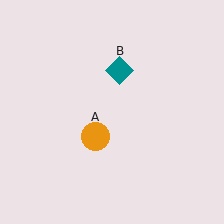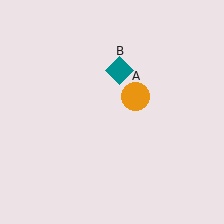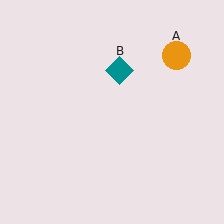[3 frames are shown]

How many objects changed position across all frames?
1 object changed position: orange circle (object A).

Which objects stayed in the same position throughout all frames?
Teal diamond (object B) remained stationary.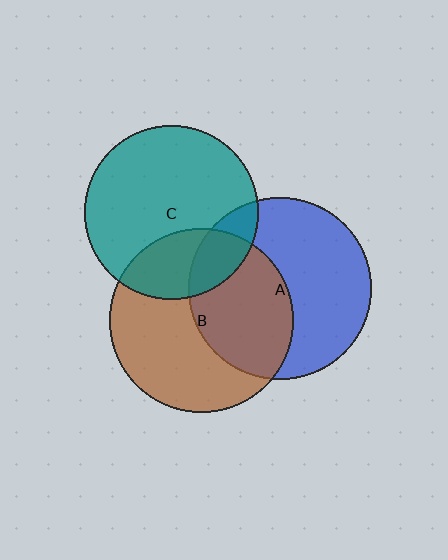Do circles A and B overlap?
Yes.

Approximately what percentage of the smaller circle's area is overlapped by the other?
Approximately 45%.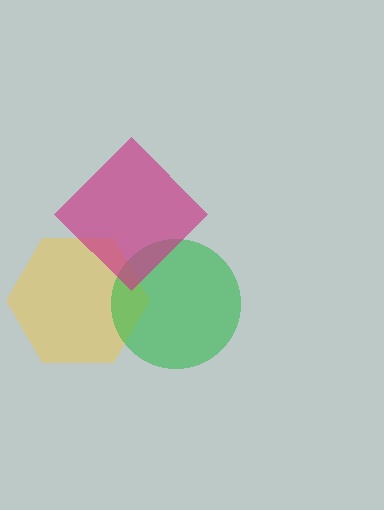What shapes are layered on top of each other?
The layered shapes are: a yellow hexagon, a green circle, a magenta diamond.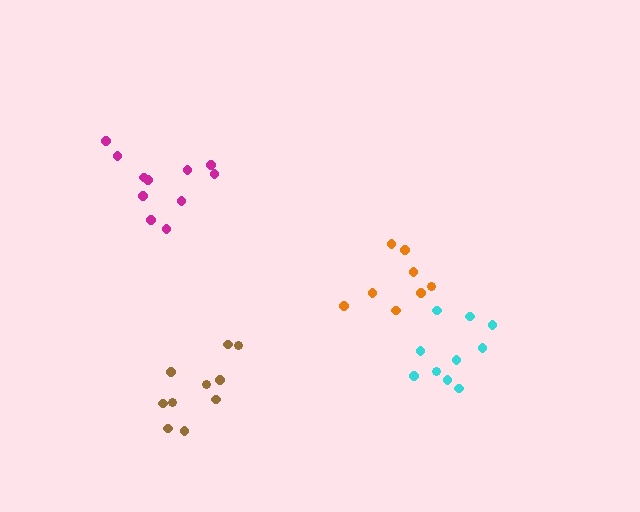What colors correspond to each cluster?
The clusters are colored: cyan, magenta, orange, brown.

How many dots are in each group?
Group 1: 10 dots, Group 2: 12 dots, Group 3: 8 dots, Group 4: 10 dots (40 total).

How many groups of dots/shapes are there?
There are 4 groups.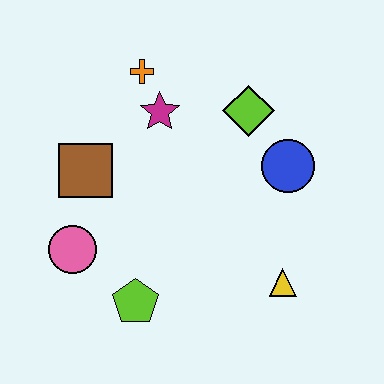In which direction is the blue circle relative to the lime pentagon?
The blue circle is to the right of the lime pentagon.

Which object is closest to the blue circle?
The lime diamond is closest to the blue circle.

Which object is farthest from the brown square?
The yellow triangle is farthest from the brown square.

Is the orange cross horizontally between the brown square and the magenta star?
Yes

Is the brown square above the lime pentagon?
Yes